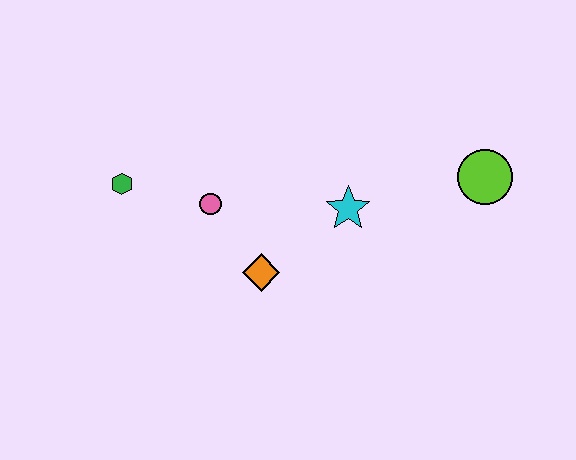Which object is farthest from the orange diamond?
The lime circle is farthest from the orange diamond.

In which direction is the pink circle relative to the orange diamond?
The pink circle is above the orange diamond.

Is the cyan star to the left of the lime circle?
Yes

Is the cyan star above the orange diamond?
Yes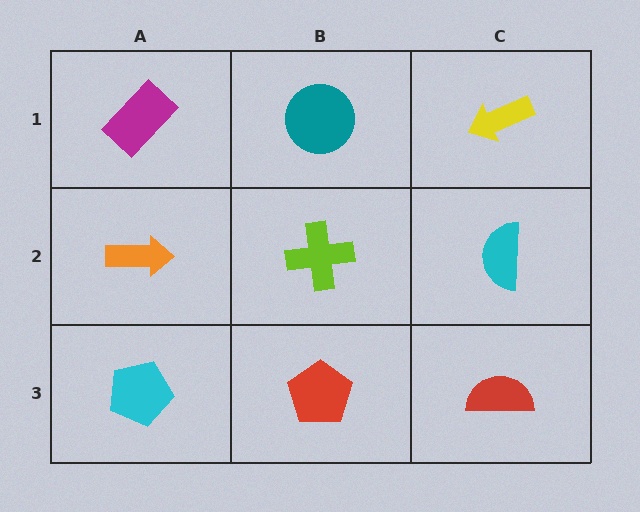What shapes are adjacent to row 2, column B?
A teal circle (row 1, column B), a red pentagon (row 3, column B), an orange arrow (row 2, column A), a cyan semicircle (row 2, column C).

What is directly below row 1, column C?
A cyan semicircle.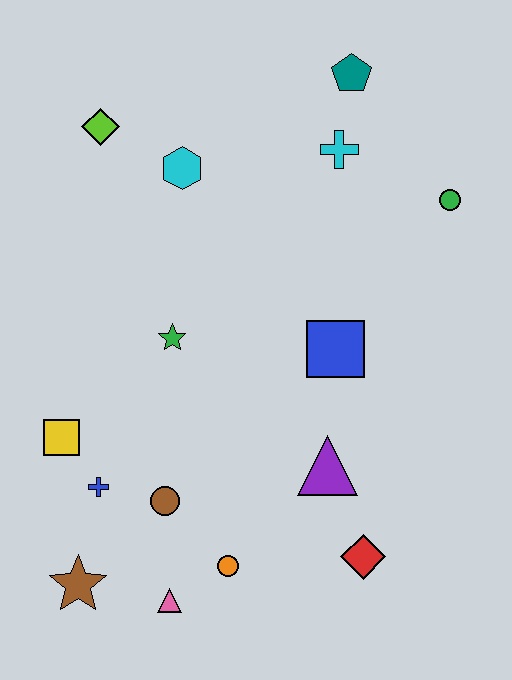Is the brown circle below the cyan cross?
Yes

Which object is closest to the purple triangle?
The red diamond is closest to the purple triangle.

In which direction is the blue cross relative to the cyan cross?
The blue cross is below the cyan cross.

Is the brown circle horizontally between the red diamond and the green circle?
No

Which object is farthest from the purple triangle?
The lime diamond is farthest from the purple triangle.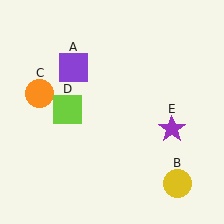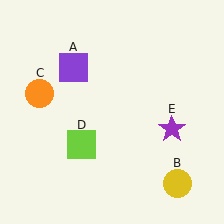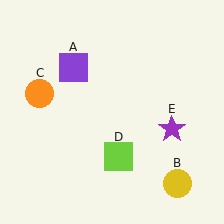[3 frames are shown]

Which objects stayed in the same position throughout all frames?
Purple square (object A) and yellow circle (object B) and orange circle (object C) and purple star (object E) remained stationary.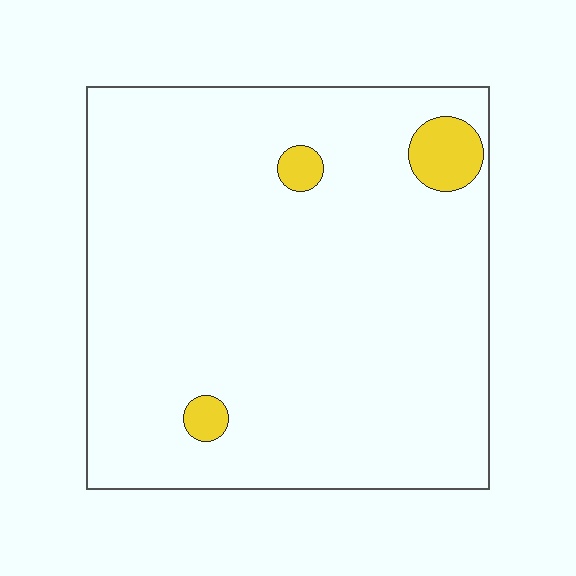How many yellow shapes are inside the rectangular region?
3.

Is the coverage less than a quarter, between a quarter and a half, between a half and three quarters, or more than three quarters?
Less than a quarter.